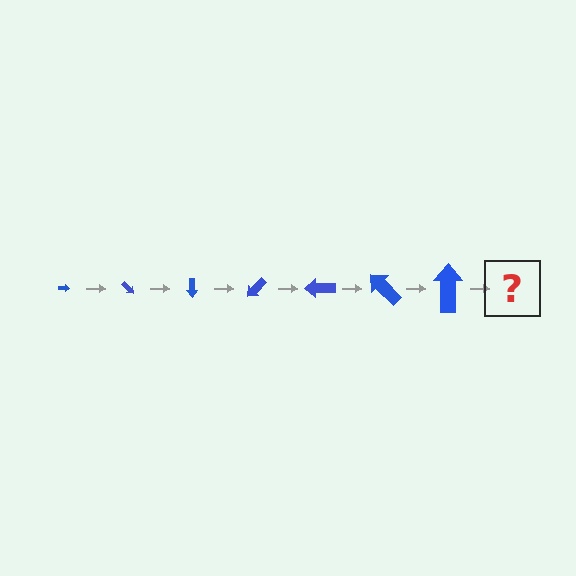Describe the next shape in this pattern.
It should be an arrow, larger than the previous one and rotated 315 degrees from the start.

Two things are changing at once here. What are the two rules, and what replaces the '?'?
The two rules are that the arrow grows larger each step and it rotates 45 degrees each step. The '?' should be an arrow, larger than the previous one and rotated 315 degrees from the start.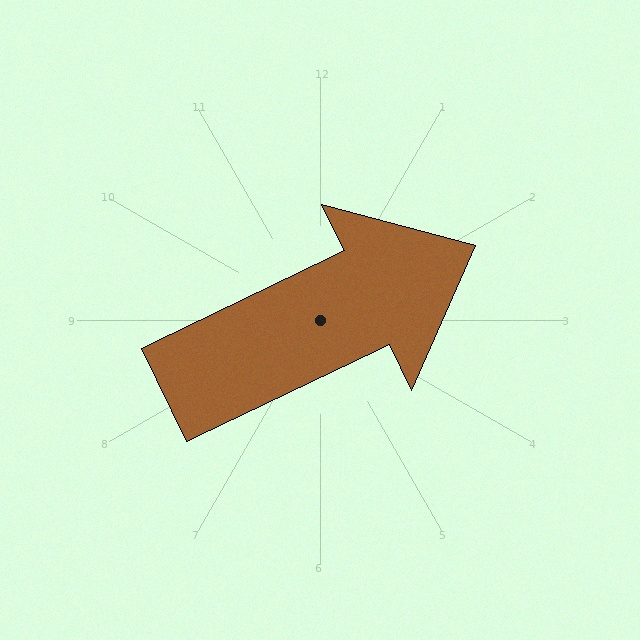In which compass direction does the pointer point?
Northeast.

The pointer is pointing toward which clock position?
Roughly 2 o'clock.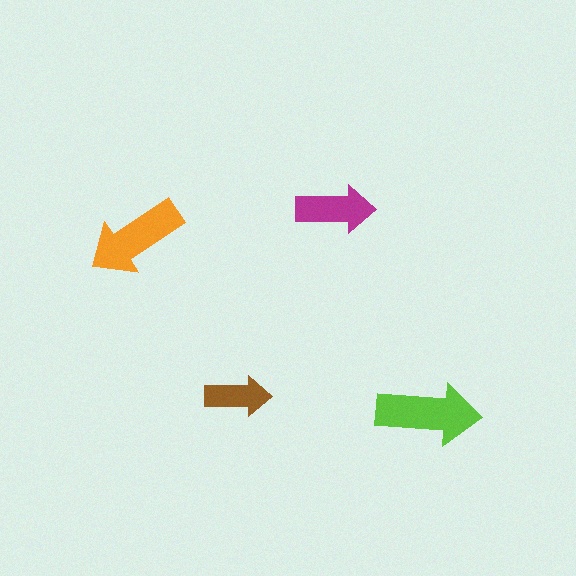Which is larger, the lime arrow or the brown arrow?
The lime one.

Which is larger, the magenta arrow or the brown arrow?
The magenta one.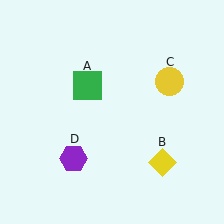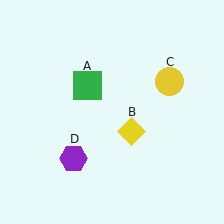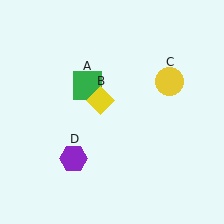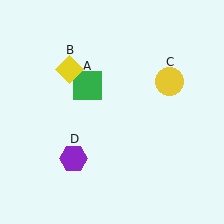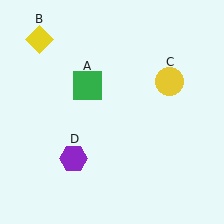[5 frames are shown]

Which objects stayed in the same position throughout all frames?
Green square (object A) and yellow circle (object C) and purple hexagon (object D) remained stationary.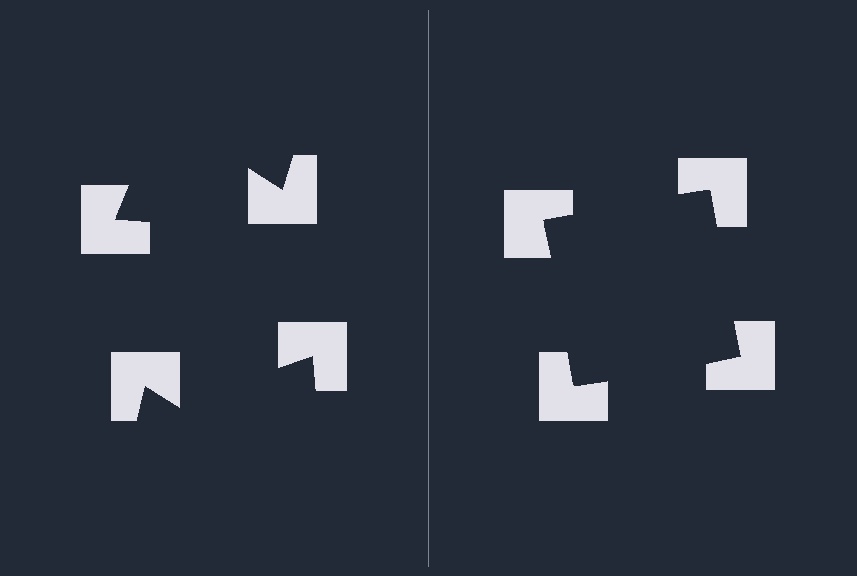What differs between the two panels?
The notched squares are positioned identically on both sides; only the wedge orientations differ. On the right they align to a square; on the left they are misaligned.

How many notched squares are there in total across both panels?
8 — 4 on each side.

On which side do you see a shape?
An illusory square appears on the right side. On the left side the wedge cuts are rotated, so no coherent shape forms.